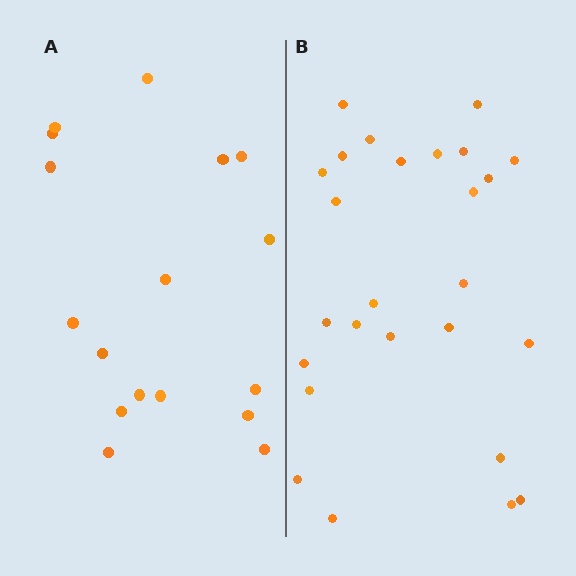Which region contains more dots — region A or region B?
Region B (the right region) has more dots.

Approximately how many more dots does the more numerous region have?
Region B has roughly 8 or so more dots than region A.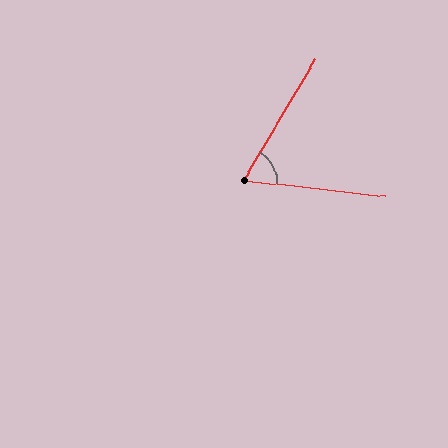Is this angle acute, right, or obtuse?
It is acute.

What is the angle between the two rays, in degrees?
Approximately 66 degrees.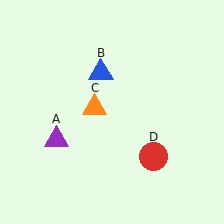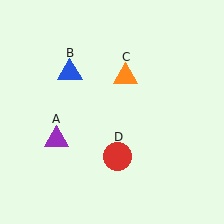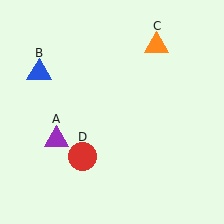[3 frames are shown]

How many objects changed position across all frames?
3 objects changed position: blue triangle (object B), orange triangle (object C), red circle (object D).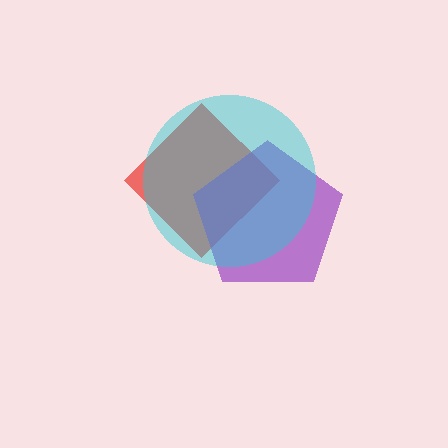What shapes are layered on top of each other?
The layered shapes are: a red diamond, a purple pentagon, a cyan circle.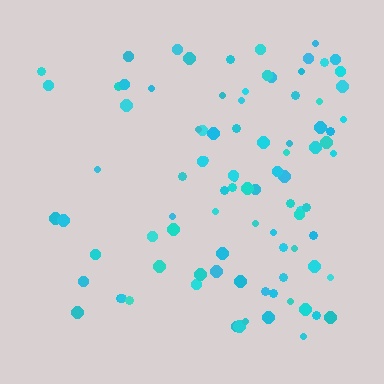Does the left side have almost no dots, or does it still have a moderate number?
Still a moderate number, just noticeably fewer than the right.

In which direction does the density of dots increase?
From left to right, with the right side densest.